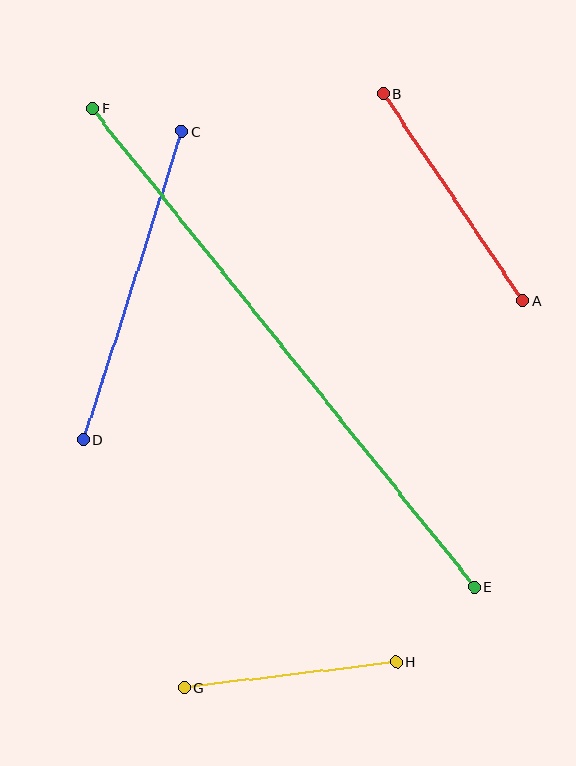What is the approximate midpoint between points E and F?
The midpoint is at approximately (283, 348) pixels.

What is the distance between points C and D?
The distance is approximately 324 pixels.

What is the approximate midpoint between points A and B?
The midpoint is at approximately (453, 198) pixels.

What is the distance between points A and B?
The distance is approximately 250 pixels.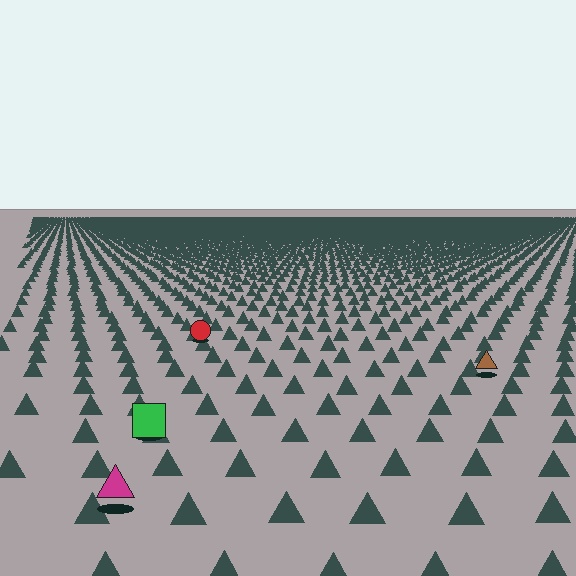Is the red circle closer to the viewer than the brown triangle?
No. The brown triangle is closer — you can tell from the texture gradient: the ground texture is coarser near it.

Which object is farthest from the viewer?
The red circle is farthest from the viewer. It appears smaller and the ground texture around it is denser.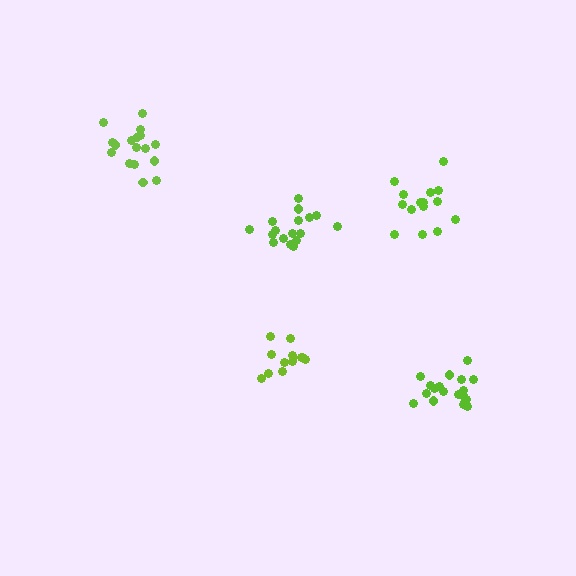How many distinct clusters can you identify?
There are 5 distinct clusters.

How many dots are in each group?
Group 1: 17 dots, Group 2: 17 dots, Group 3: 13 dots, Group 4: 15 dots, Group 5: 18 dots (80 total).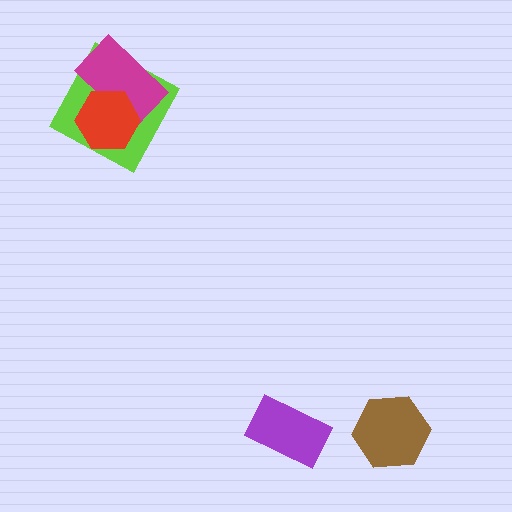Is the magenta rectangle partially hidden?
Yes, it is partially covered by another shape.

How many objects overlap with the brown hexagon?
0 objects overlap with the brown hexagon.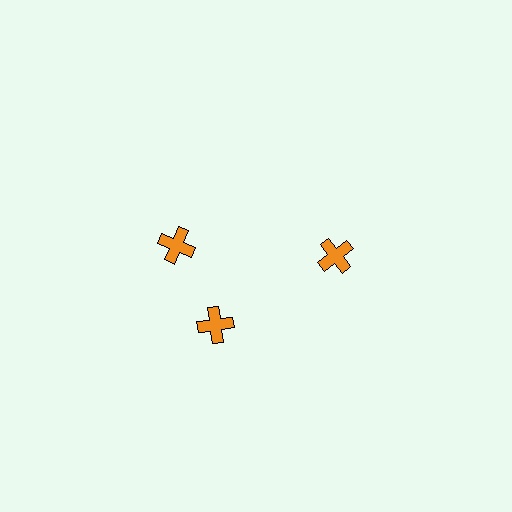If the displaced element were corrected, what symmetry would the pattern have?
It would have 3-fold rotational symmetry — the pattern would map onto itself every 120 degrees.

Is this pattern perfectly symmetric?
No. The 3 orange crosses are arranged in a ring, but one element near the 11 o'clock position is rotated out of alignment along the ring, breaking the 3-fold rotational symmetry.